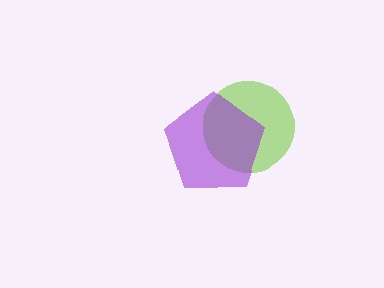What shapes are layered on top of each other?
The layered shapes are: a lime circle, a purple pentagon.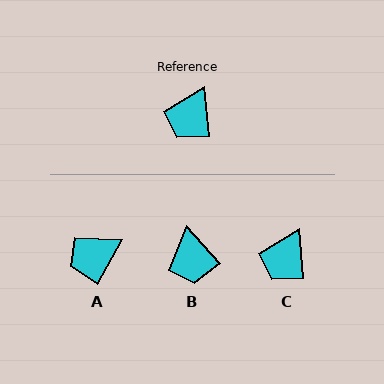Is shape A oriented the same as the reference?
No, it is off by about 34 degrees.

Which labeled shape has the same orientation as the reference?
C.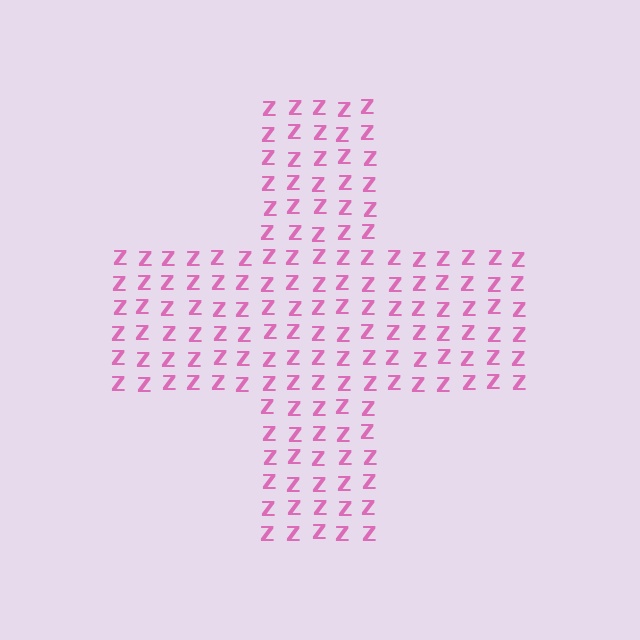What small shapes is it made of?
It is made of small letter Z's.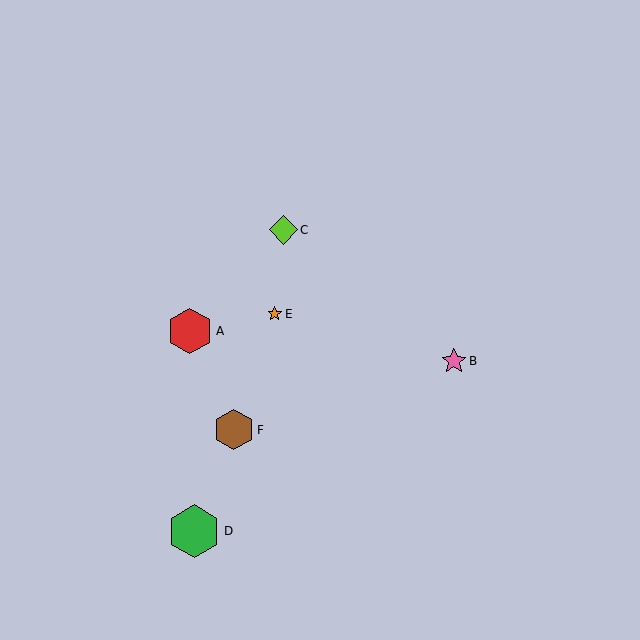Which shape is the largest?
The green hexagon (labeled D) is the largest.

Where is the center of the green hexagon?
The center of the green hexagon is at (194, 531).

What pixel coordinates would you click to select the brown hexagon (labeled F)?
Click at (234, 430) to select the brown hexagon F.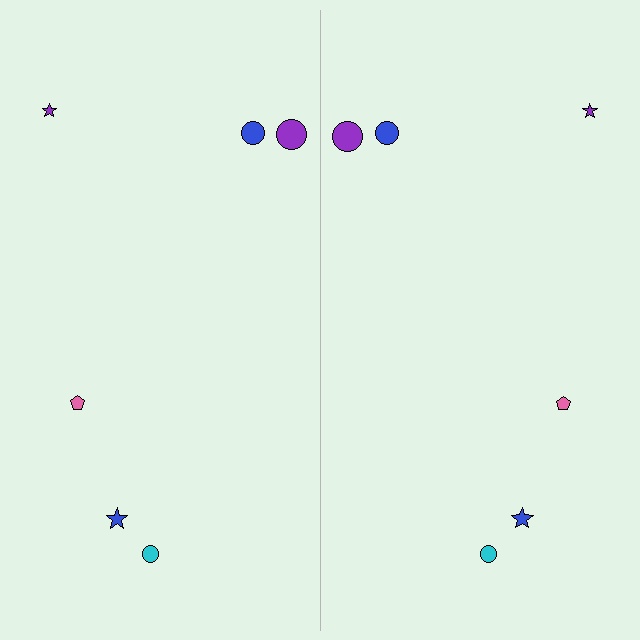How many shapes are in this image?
There are 12 shapes in this image.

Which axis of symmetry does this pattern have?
The pattern has a vertical axis of symmetry running through the center of the image.